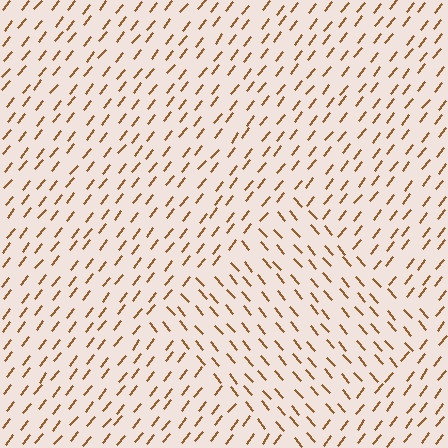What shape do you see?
I see a diamond.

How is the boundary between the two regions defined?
The boundary is defined purely by a change in line orientation (approximately 79 degrees difference). All lines are the same color and thickness.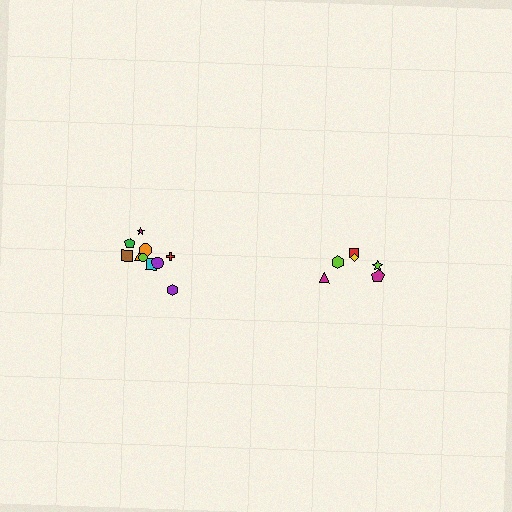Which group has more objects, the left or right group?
The left group.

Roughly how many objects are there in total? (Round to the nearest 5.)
Roughly 15 objects in total.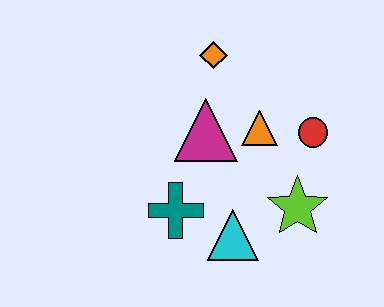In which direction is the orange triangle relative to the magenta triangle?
The orange triangle is to the right of the magenta triangle.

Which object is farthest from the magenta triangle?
The lime star is farthest from the magenta triangle.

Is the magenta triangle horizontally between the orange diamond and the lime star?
No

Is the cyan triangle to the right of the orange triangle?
No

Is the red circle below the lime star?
No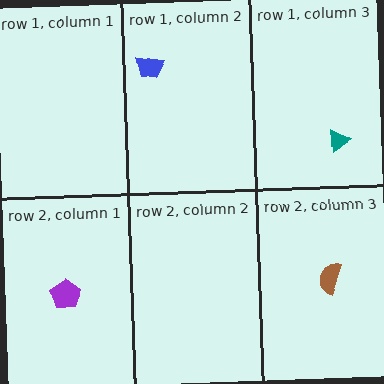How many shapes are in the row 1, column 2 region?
1.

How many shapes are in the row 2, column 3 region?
1.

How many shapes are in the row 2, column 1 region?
1.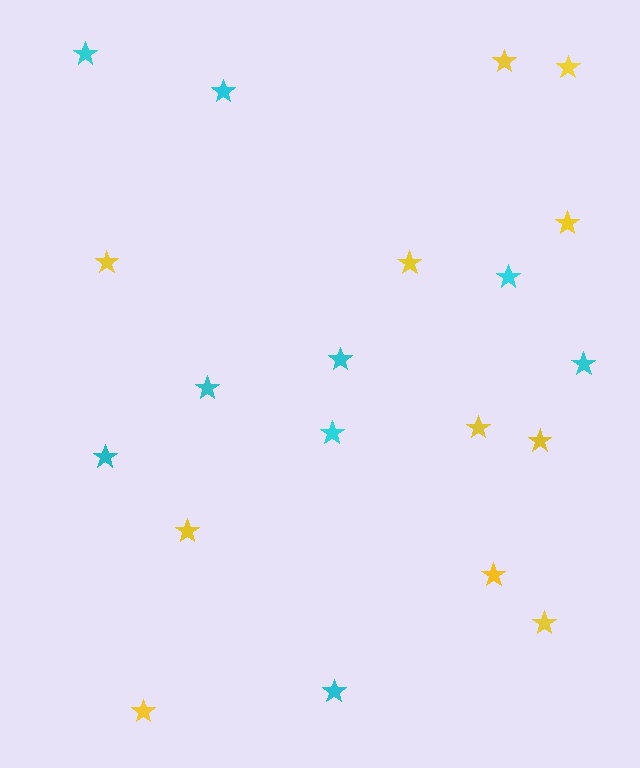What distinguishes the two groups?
There are 2 groups: one group of yellow stars (11) and one group of cyan stars (9).